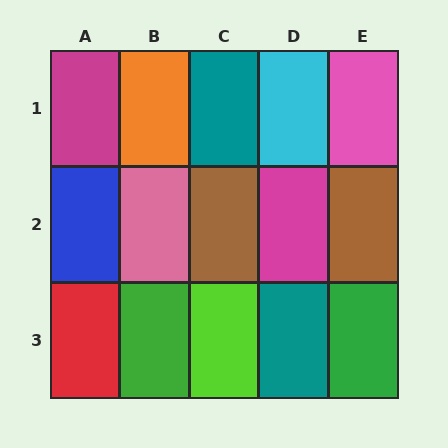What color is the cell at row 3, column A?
Red.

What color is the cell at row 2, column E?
Brown.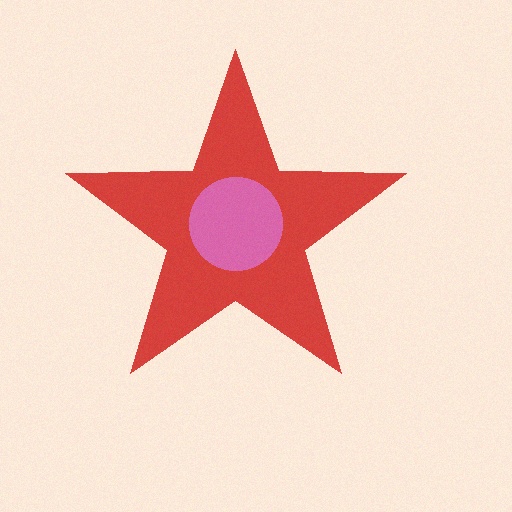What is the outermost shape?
The red star.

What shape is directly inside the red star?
The pink circle.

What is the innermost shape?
The pink circle.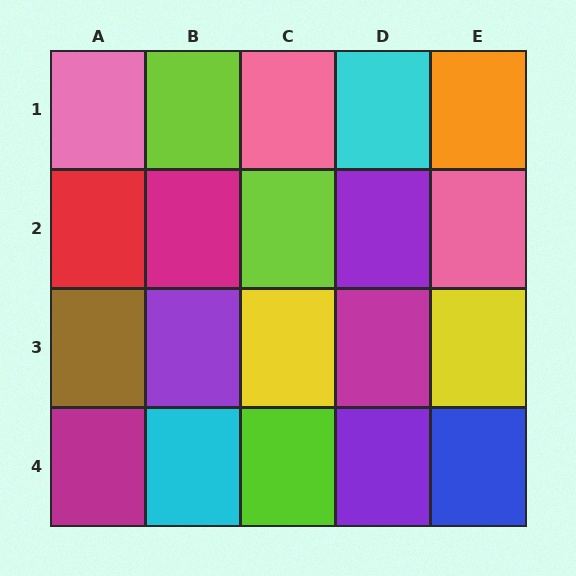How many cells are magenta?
3 cells are magenta.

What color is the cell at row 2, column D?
Purple.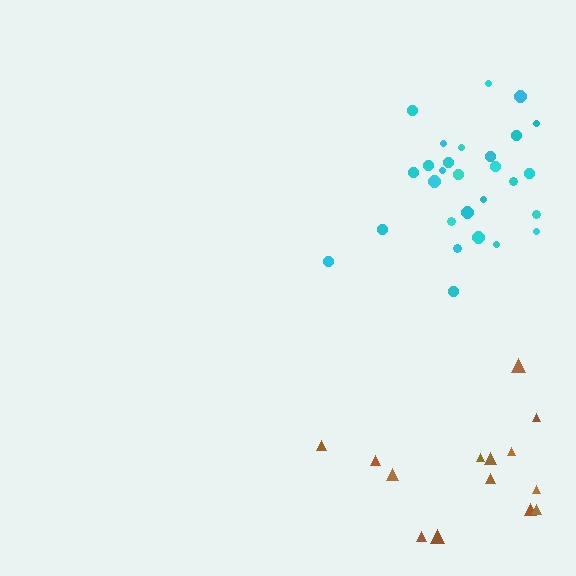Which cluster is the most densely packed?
Cyan.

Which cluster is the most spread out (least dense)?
Brown.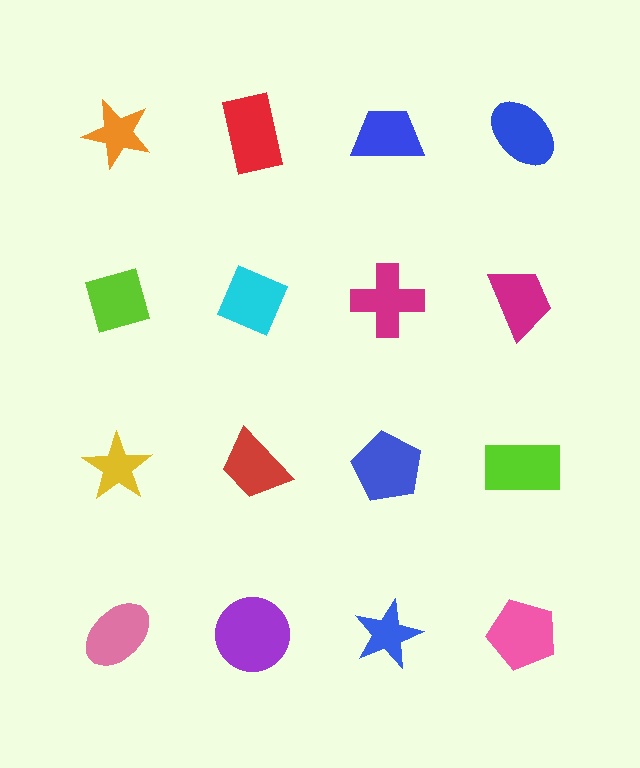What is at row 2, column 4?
A magenta trapezoid.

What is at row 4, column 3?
A blue star.